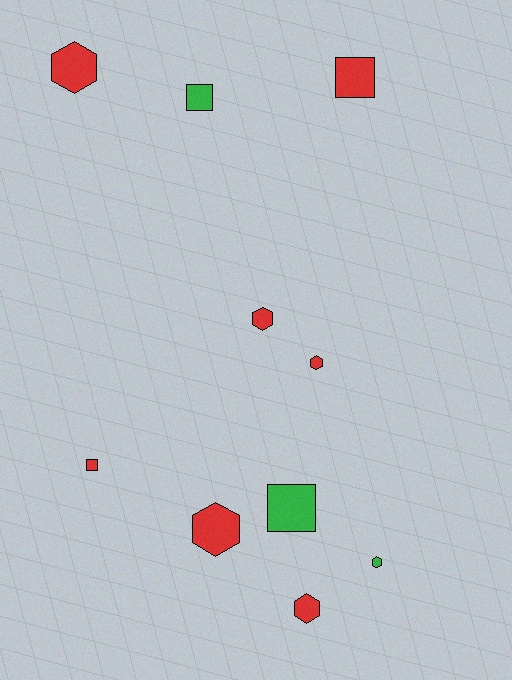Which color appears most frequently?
Red, with 7 objects.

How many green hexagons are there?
There is 1 green hexagon.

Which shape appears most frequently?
Hexagon, with 6 objects.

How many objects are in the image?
There are 10 objects.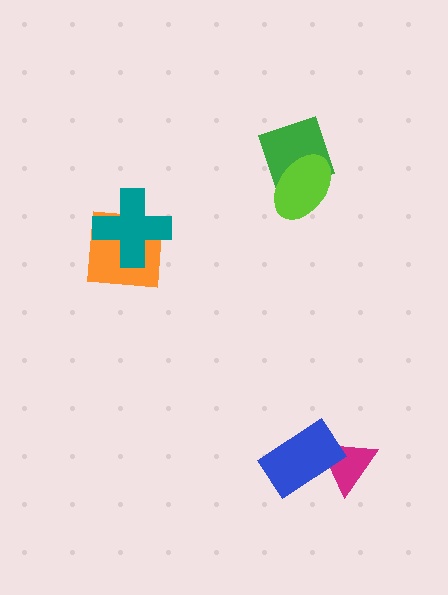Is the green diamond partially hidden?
Yes, it is partially covered by another shape.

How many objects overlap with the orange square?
1 object overlaps with the orange square.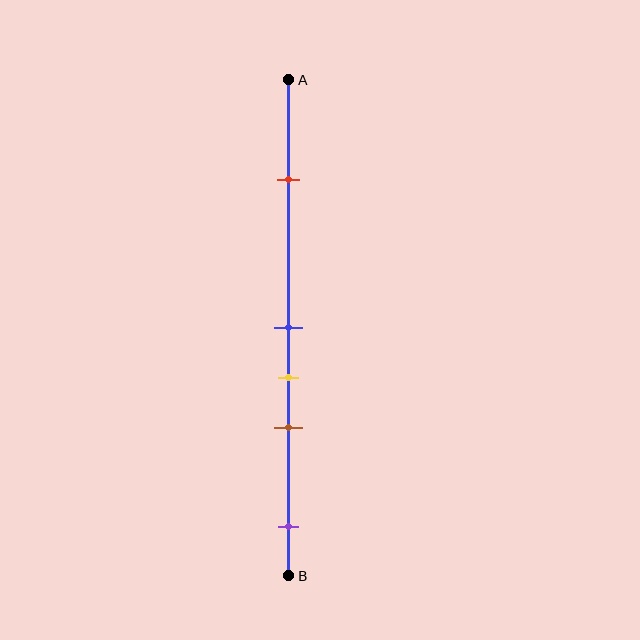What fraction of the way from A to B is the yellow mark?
The yellow mark is approximately 60% (0.6) of the way from A to B.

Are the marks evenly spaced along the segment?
No, the marks are not evenly spaced.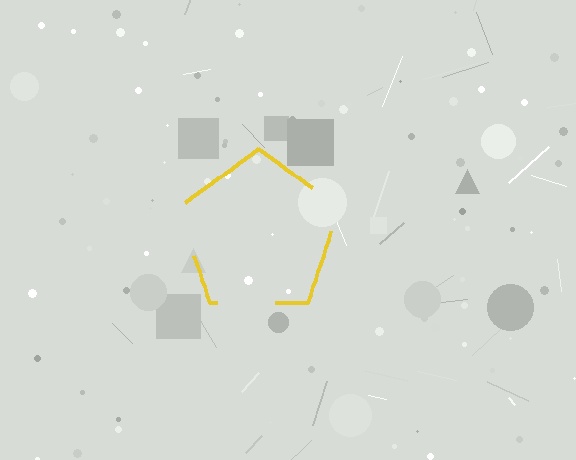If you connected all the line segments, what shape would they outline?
They would outline a pentagon.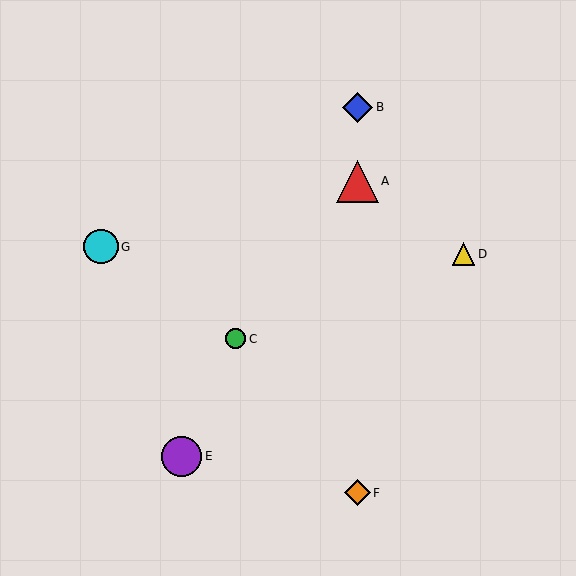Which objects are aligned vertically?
Objects A, B, F are aligned vertically.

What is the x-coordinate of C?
Object C is at x≈236.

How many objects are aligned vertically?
3 objects (A, B, F) are aligned vertically.